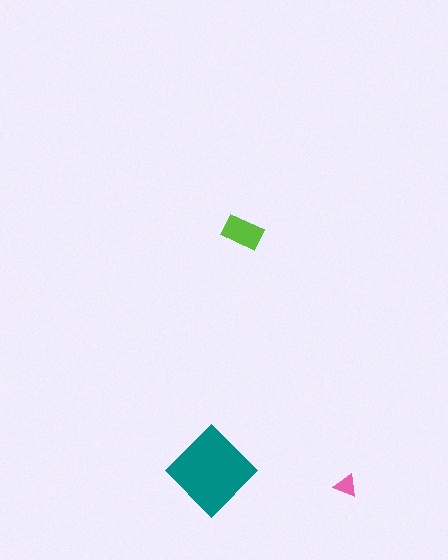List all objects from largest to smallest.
The teal diamond, the lime rectangle, the pink triangle.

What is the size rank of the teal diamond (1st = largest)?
1st.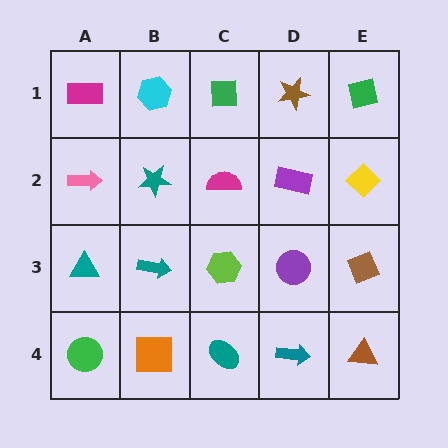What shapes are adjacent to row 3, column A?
A pink arrow (row 2, column A), a green circle (row 4, column A), a teal arrow (row 3, column B).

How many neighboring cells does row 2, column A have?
3.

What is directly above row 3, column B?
A teal star.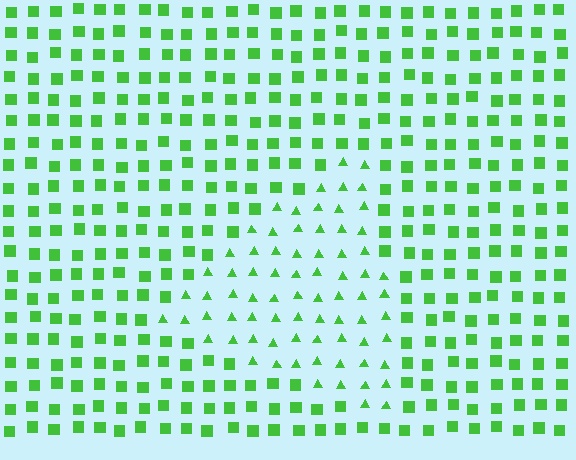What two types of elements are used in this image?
The image uses triangles inside the triangle region and squares outside it.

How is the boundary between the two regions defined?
The boundary is defined by a change in element shape: triangles inside vs. squares outside. All elements share the same color and spacing.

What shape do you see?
I see a triangle.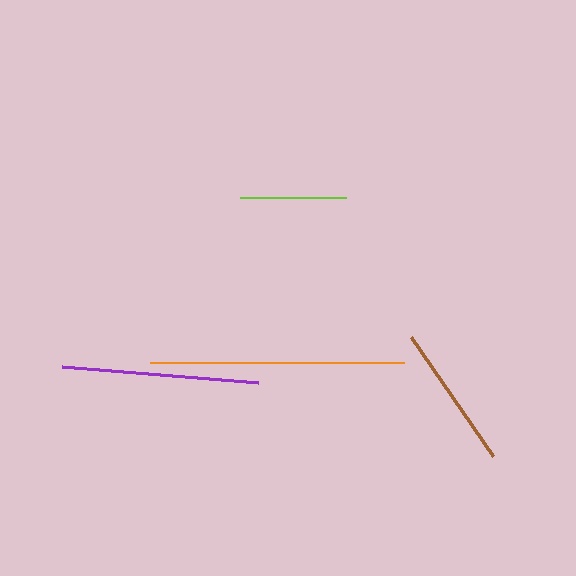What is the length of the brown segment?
The brown segment is approximately 146 pixels long.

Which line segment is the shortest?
The lime line is the shortest at approximately 106 pixels.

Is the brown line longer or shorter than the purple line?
The purple line is longer than the brown line.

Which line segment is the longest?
The orange line is the longest at approximately 254 pixels.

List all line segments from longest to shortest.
From longest to shortest: orange, purple, brown, lime.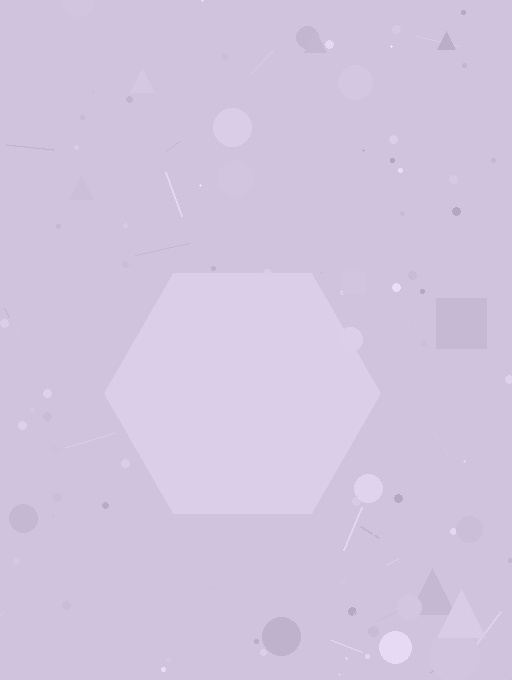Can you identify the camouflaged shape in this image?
The camouflaged shape is a hexagon.